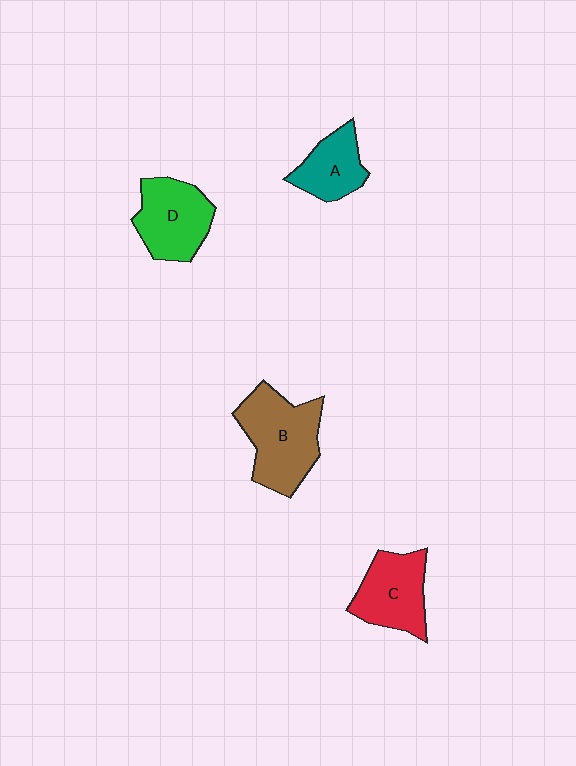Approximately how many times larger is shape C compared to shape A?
Approximately 1.3 times.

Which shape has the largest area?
Shape B (brown).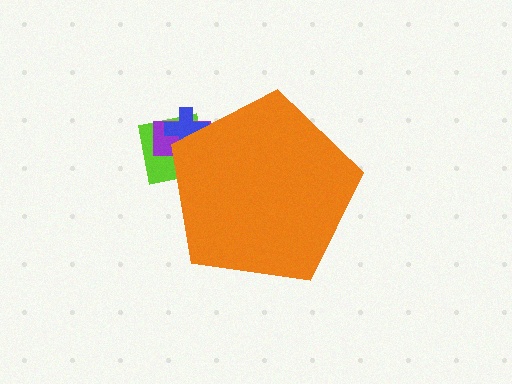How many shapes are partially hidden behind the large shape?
3 shapes are partially hidden.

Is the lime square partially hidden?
Yes, the lime square is partially hidden behind the orange pentagon.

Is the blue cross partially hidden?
Yes, the blue cross is partially hidden behind the orange pentagon.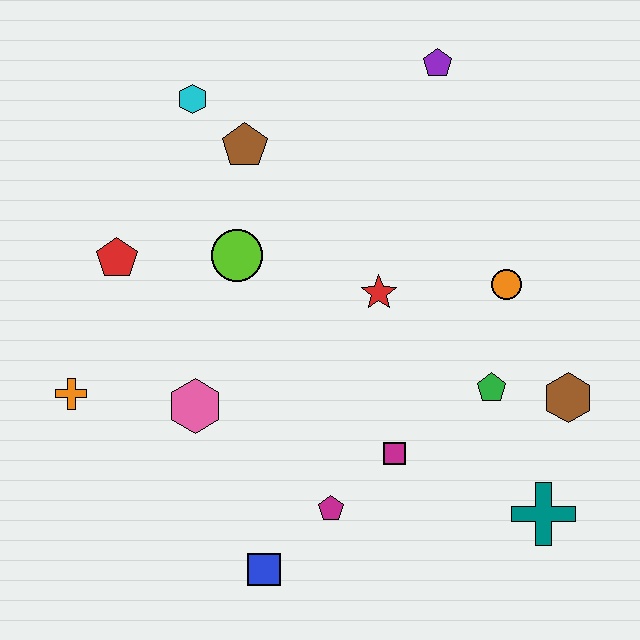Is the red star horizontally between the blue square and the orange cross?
No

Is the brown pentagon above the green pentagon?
Yes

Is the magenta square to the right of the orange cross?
Yes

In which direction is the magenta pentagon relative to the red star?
The magenta pentagon is below the red star.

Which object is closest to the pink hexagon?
The orange cross is closest to the pink hexagon.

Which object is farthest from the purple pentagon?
The blue square is farthest from the purple pentagon.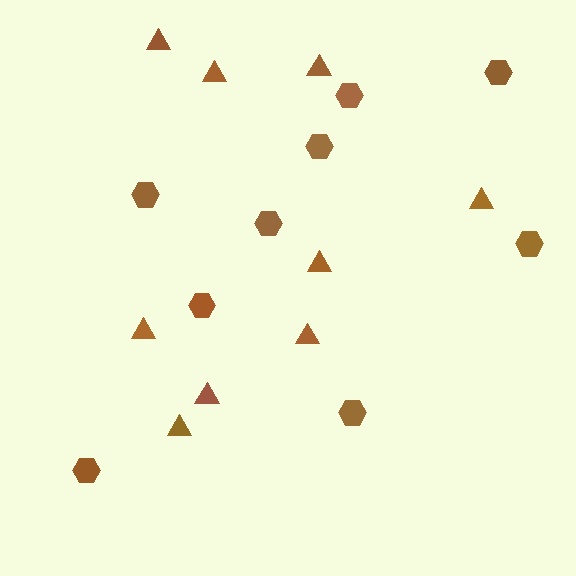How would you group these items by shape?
There are 2 groups: one group of hexagons (9) and one group of triangles (9).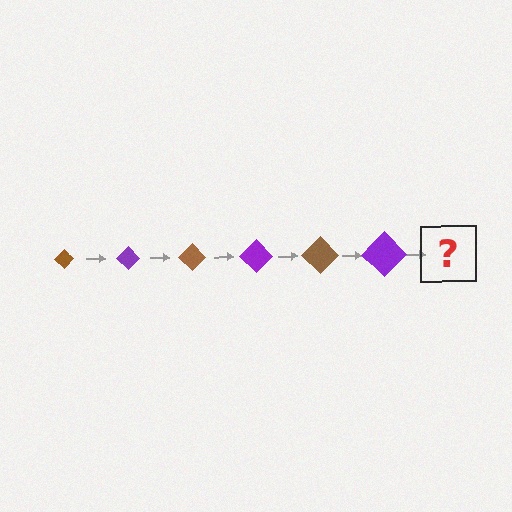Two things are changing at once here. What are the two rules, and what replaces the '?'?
The two rules are that the diamond grows larger each step and the color cycles through brown and purple. The '?' should be a brown diamond, larger than the previous one.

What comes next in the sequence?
The next element should be a brown diamond, larger than the previous one.